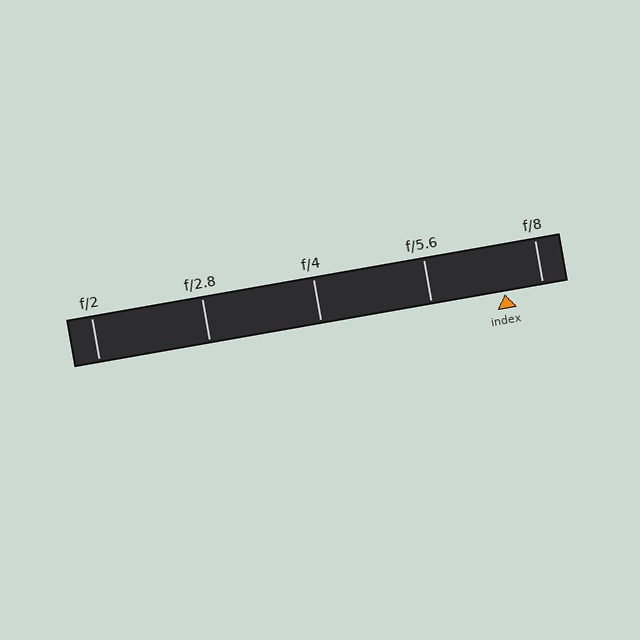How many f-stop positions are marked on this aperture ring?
There are 5 f-stop positions marked.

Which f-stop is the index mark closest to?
The index mark is closest to f/8.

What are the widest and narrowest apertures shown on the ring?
The widest aperture shown is f/2 and the narrowest is f/8.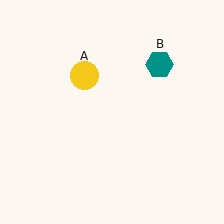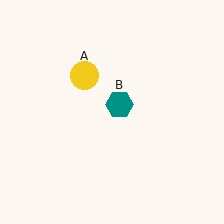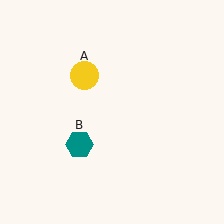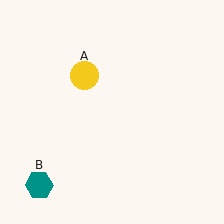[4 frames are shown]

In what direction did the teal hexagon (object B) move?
The teal hexagon (object B) moved down and to the left.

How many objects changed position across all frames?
1 object changed position: teal hexagon (object B).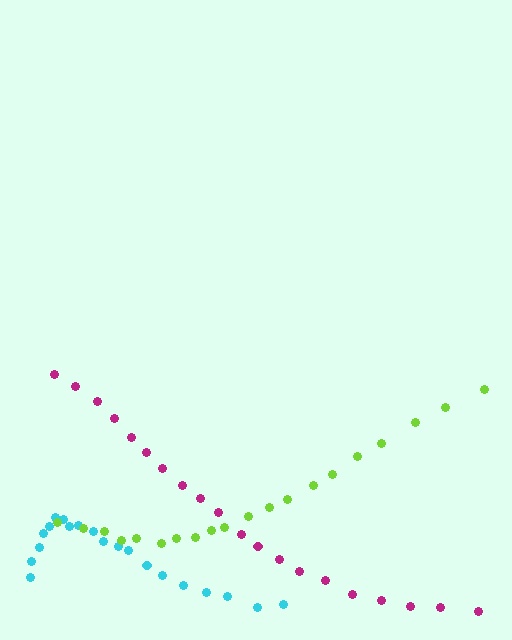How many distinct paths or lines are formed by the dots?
There are 3 distinct paths.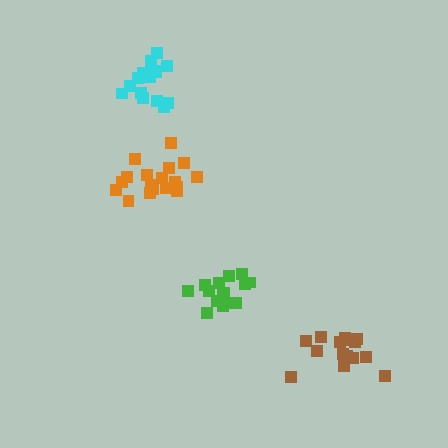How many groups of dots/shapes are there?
There are 4 groups.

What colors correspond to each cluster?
The clusters are colored: green, cyan, brown, orange.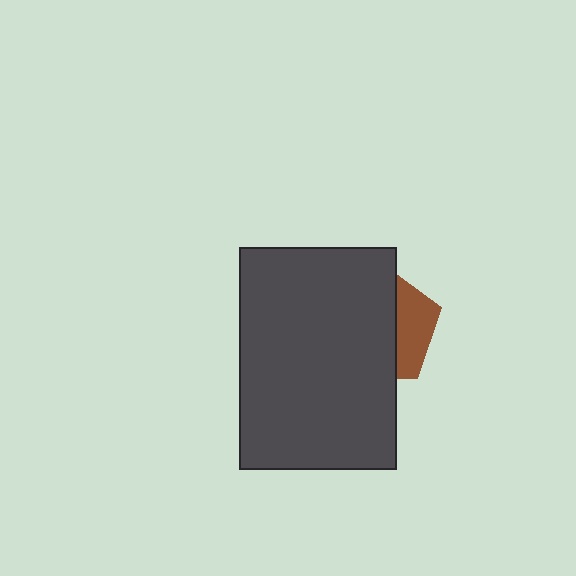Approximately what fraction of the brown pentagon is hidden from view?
Roughly 69% of the brown pentagon is hidden behind the dark gray rectangle.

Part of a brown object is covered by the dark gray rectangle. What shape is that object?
It is a pentagon.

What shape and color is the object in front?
The object in front is a dark gray rectangle.